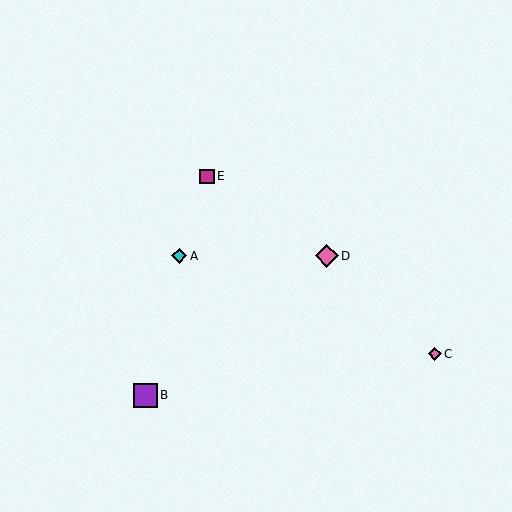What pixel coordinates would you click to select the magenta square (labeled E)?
Click at (207, 176) to select the magenta square E.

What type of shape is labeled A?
Shape A is a cyan diamond.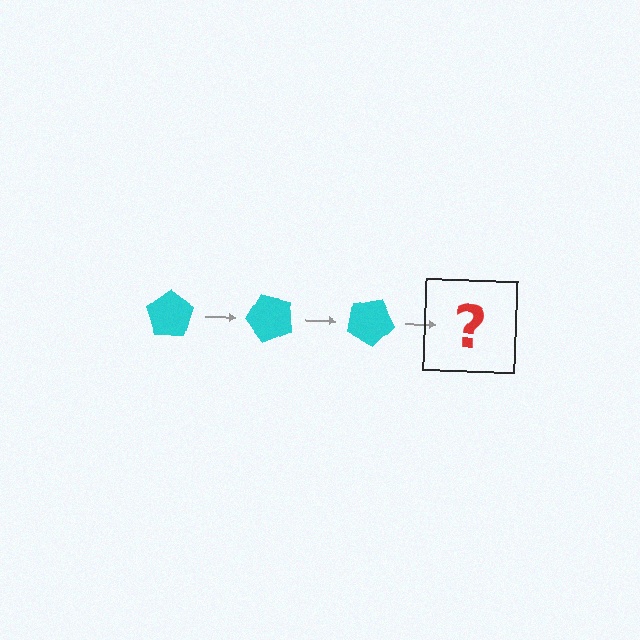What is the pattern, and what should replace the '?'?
The pattern is that the pentagon rotates 50 degrees each step. The '?' should be a cyan pentagon rotated 150 degrees.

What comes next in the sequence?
The next element should be a cyan pentagon rotated 150 degrees.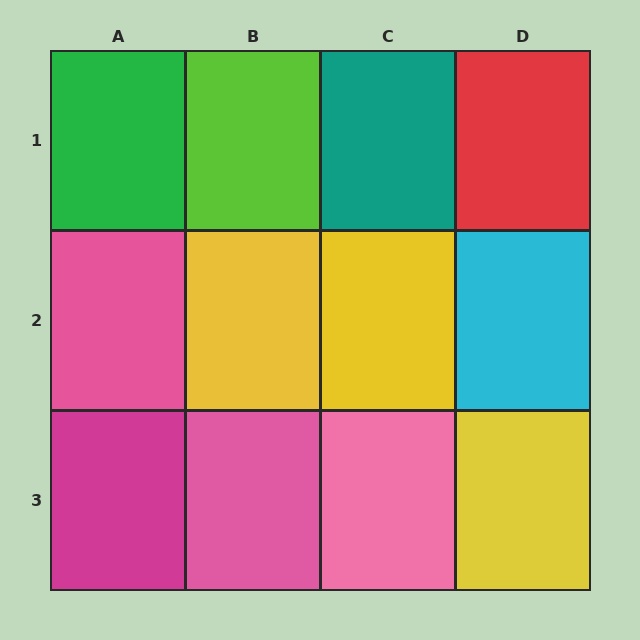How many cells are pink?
3 cells are pink.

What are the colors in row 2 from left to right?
Pink, yellow, yellow, cyan.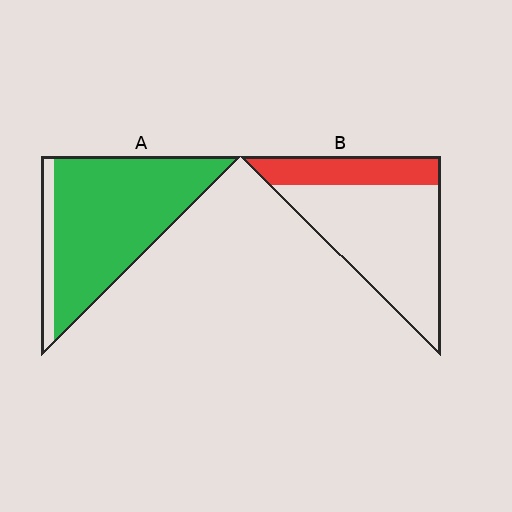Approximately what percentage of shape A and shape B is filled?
A is approximately 85% and B is approximately 25%.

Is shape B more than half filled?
No.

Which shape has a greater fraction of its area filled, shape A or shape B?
Shape A.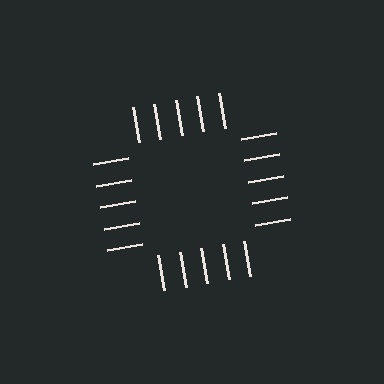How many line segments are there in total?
20 — 5 along each of the 4 edges.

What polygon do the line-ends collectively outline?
An illusory square — the line segments terminate on its edges but no continuous stroke is drawn.